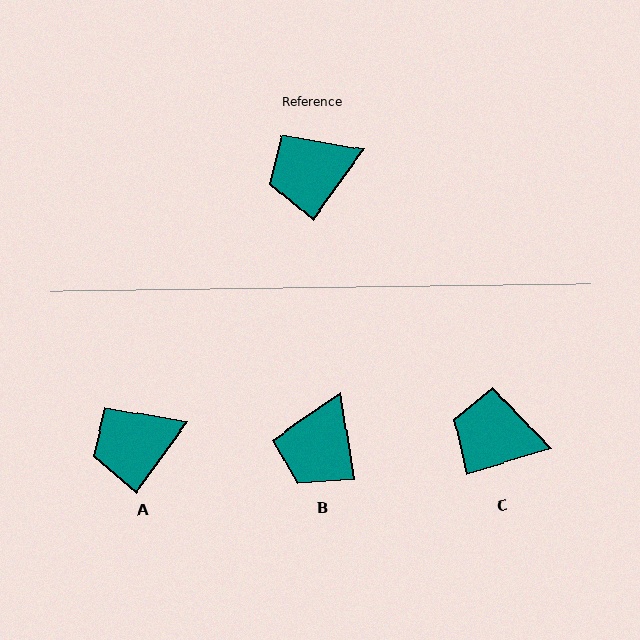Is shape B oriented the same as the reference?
No, it is off by about 45 degrees.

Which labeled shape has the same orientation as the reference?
A.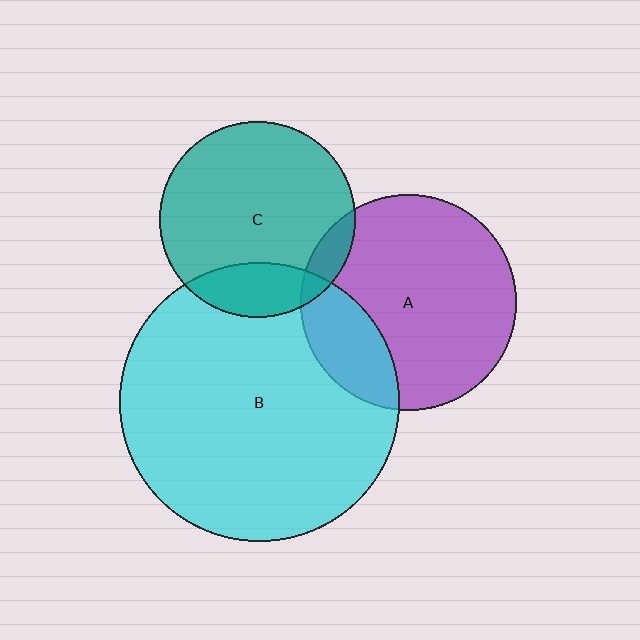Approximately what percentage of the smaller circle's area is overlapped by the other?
Approximately 20%.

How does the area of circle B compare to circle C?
Approximately 2.0 times.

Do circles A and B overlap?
Yes.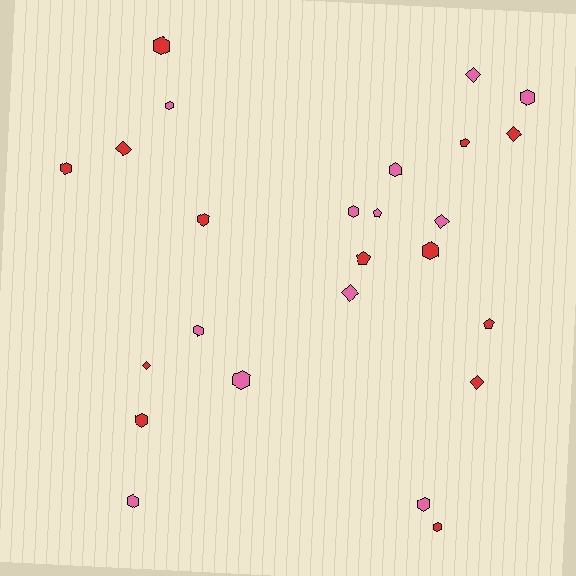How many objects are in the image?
There are 25 objects.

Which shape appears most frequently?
Hexagon, with 14 objects.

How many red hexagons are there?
There are 6 red hexagons.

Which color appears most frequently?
Red, with 13 objects.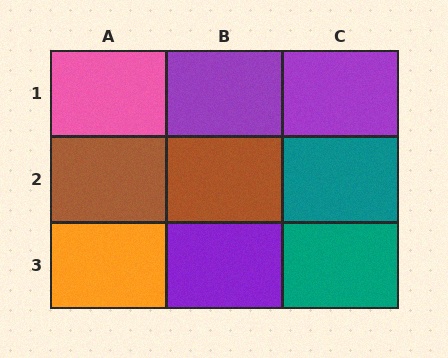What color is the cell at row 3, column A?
Orange.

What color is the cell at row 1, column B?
Purple.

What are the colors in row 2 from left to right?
Brown, brown, teal.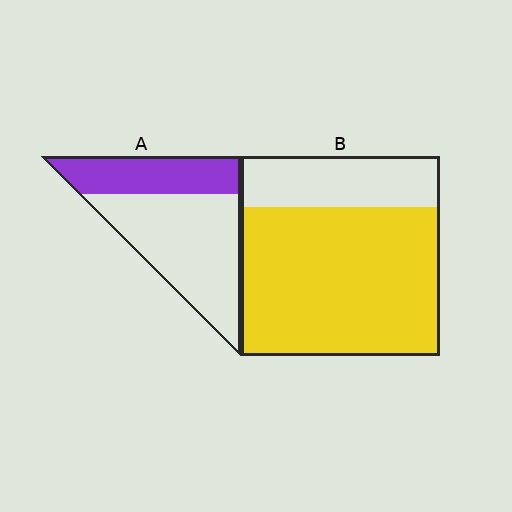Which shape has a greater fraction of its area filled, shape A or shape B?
Shape B.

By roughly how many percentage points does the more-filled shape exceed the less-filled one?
By roughly 40 percentage points (B over A).